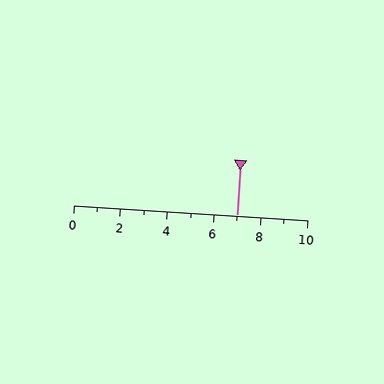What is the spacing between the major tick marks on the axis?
The major ticks are spaced 2 apart.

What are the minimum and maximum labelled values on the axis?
The axis runs from 0 to 10.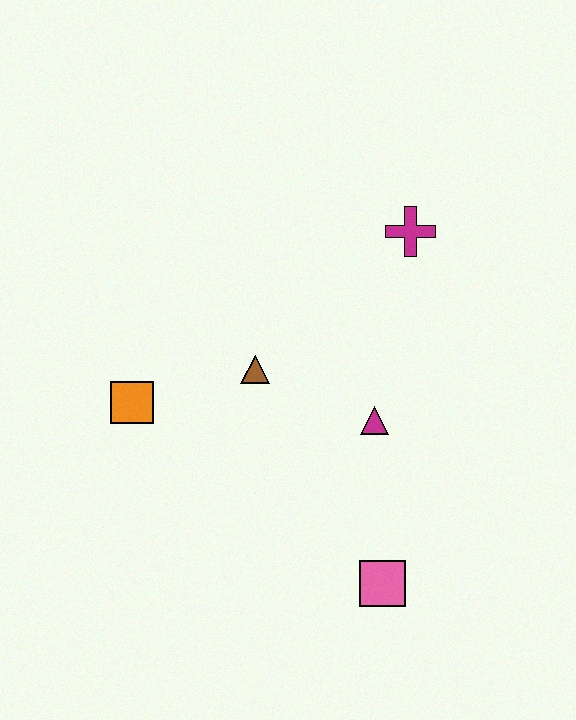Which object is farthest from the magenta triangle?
The orange square is farthest from the magenta triangle.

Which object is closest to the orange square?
The brown triangle is closest to the orange square.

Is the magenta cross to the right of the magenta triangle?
Yes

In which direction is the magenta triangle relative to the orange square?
The magenta triangle is to the right of the orange square.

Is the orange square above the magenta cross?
No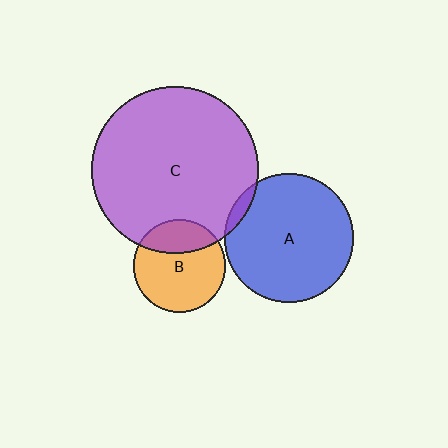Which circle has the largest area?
Circle C (purple).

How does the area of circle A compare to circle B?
Approximately 1.9 times.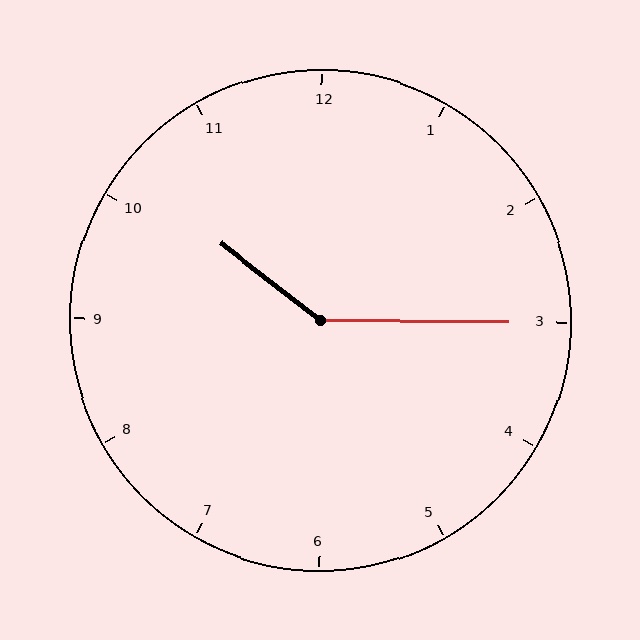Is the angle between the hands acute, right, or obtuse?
It is obtuse.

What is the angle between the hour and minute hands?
Approximately 142 degrees.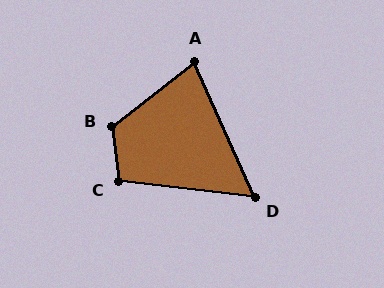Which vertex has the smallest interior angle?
D, at approximately 59 degrees.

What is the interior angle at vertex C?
Approximately 104 degrees (obtuse).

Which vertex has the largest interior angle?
B, at approximately 121 degrees.